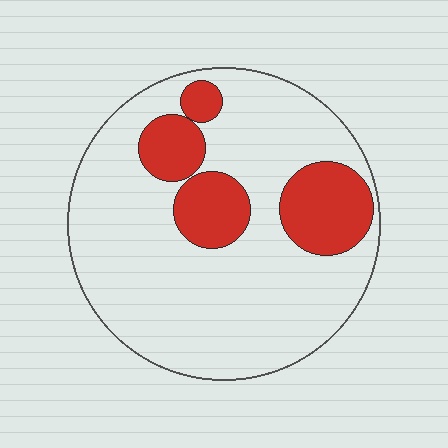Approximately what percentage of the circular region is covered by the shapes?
Approximately 20%.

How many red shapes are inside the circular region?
4.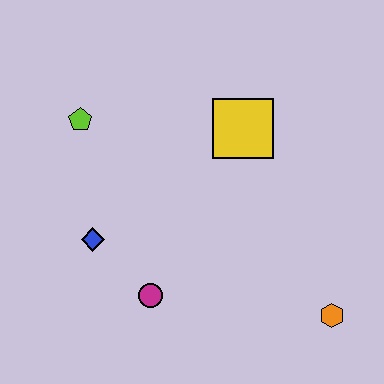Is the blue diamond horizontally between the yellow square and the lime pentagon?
Yes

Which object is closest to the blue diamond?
The magenta circle is closest to the blue diamond.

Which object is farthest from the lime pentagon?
The orange hexagon is farthest from the lime pentagon.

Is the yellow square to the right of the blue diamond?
Yes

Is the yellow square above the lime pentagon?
No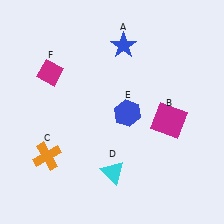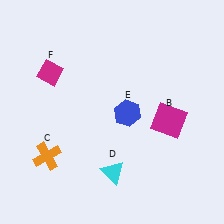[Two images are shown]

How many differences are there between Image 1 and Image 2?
There is 1 difference between the two images.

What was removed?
The blue star (A) was removed in Image 2.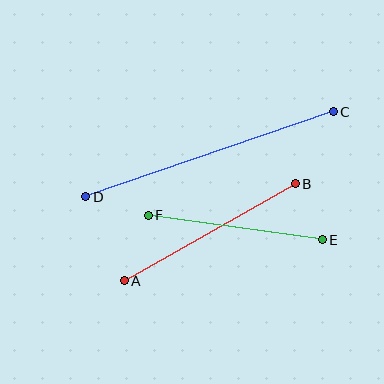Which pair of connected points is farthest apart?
Points C and D are farthest apart.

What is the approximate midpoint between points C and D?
The midpoint is at approximately (209, 154) pixels.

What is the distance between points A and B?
The distance is approximately 197 pixels.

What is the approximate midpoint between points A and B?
The midpoint is at approximately (210, 232) pixels.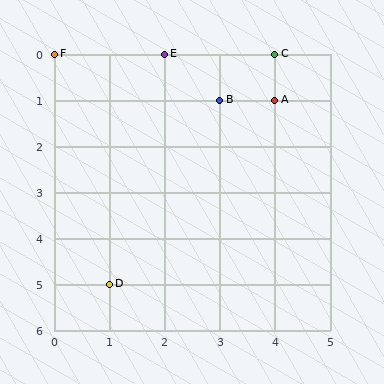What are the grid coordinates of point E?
Point E is at grid coordinates (2, 0).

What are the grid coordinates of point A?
Point A is at grid coordinates (4, 1).